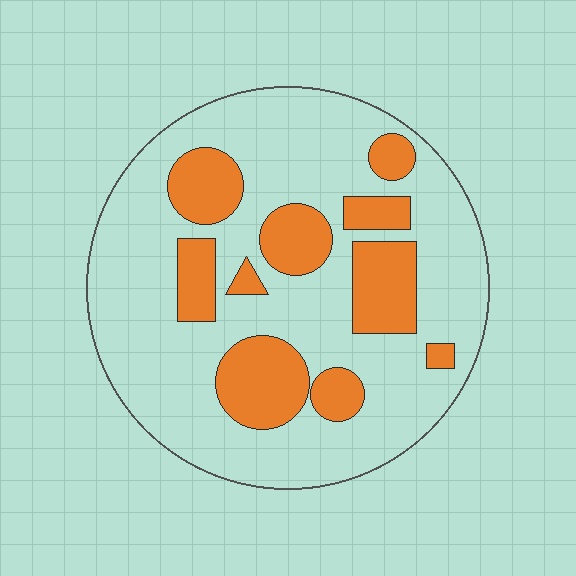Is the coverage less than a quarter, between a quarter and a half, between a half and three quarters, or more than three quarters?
Between a quarter and a half.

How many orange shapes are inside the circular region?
10.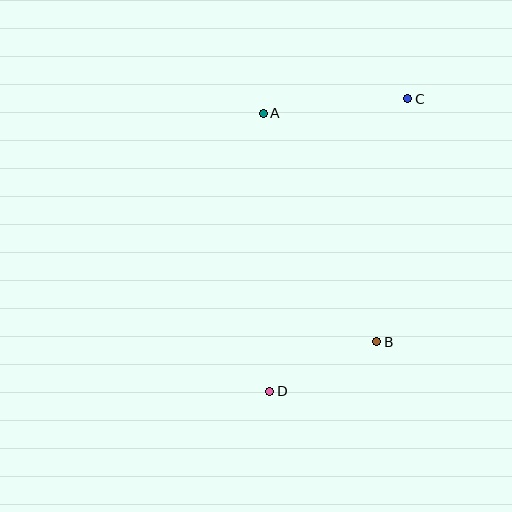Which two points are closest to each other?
Points B and D are closest to each other.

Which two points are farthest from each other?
Points C and D are farthest from each other.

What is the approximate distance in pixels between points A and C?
The distance between A and C is approximately 146 pixels.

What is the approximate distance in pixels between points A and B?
The distance between A and B is approximately 255 pixels.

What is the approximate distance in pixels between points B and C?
The distance between B and C is approximately 245 pixels.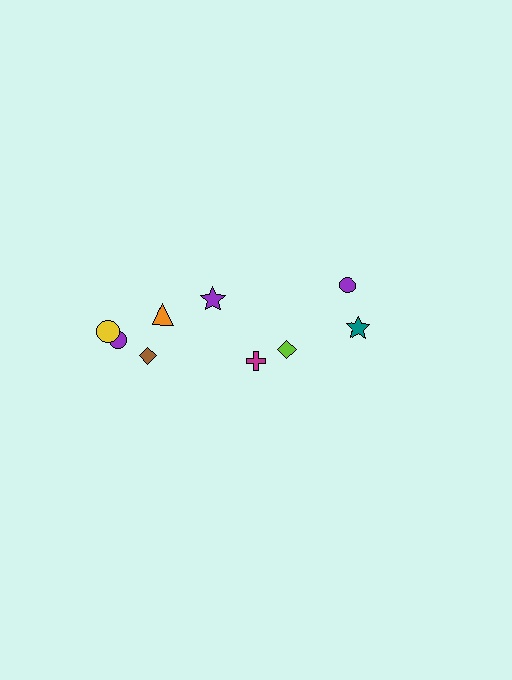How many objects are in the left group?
There are 6 objects.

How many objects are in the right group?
There are 3 objects.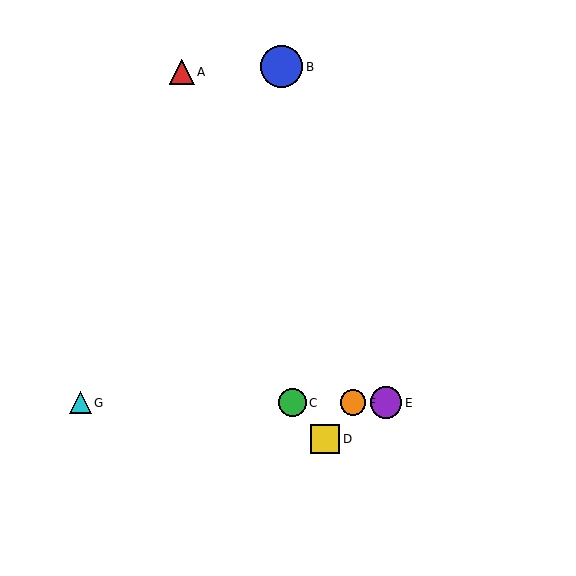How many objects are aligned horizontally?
4 objects (C, E, F, G) are aligned horizontally.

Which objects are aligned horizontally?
Objects C, E, F, G are aligned horizontally.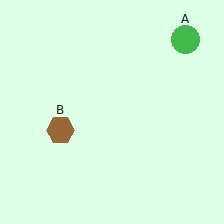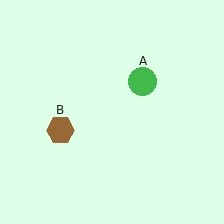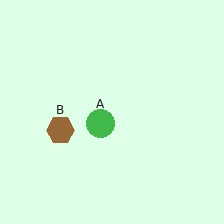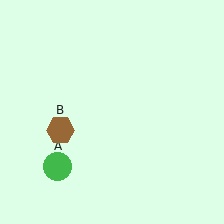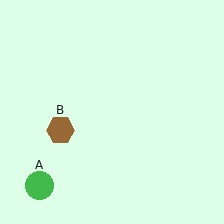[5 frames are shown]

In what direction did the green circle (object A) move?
The green circle (object A) moved down and to the left.